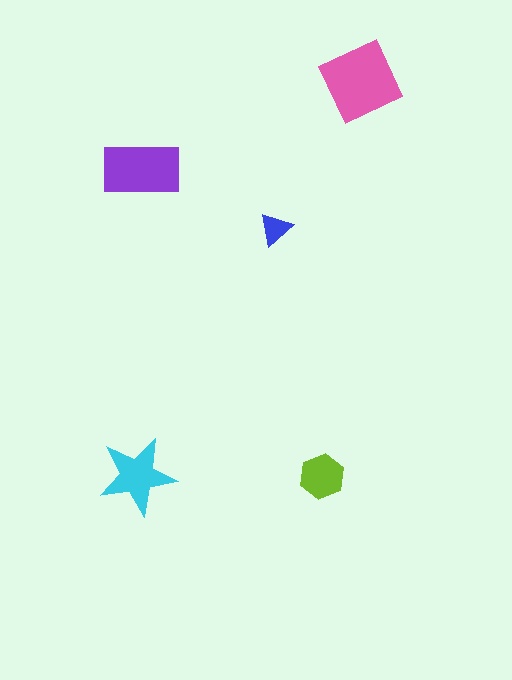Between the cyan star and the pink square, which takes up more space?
The pink square.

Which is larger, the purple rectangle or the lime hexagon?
The purple rectangle.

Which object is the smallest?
The blue triangle.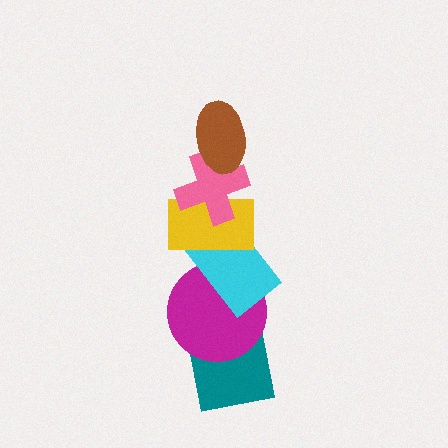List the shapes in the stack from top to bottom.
From top to bottom: the brown ellipse, the pink cross, the yellow rectangle, the cyan rectangle, the magenta circle, the teal square.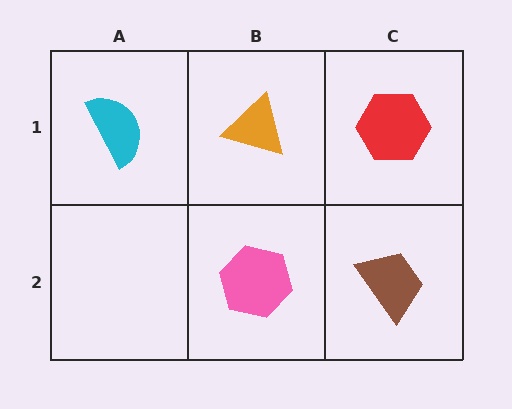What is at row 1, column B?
An orange triangle.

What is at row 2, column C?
A brown trapezoid.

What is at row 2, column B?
A pink hexagon.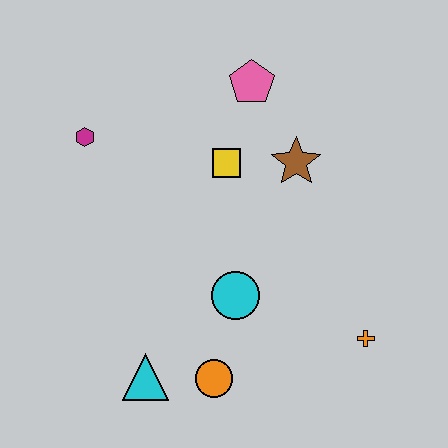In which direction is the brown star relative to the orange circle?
The brown star is above the orange circle.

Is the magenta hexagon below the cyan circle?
No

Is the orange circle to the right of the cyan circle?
No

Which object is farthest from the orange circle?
The pink pentagon is farthest from the orange circle.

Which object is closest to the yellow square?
The brown star is closest to the yellow square.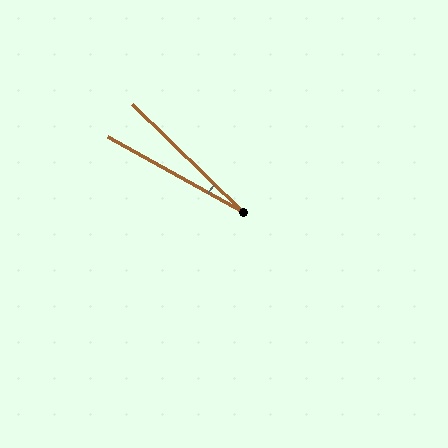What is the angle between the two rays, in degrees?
Approximately 15 degrees.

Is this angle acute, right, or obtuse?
It is acute.